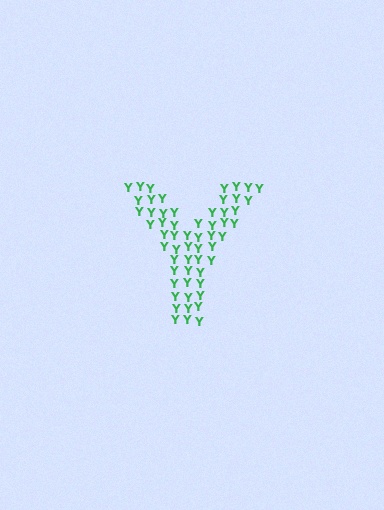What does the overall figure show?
The overall figure shows the letter Y.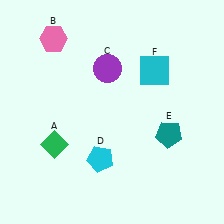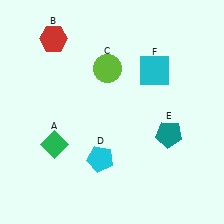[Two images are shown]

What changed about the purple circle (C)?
In Image 1, C is purple. In Image 2, it changed to lime.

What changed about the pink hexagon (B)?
In Image 1, B is pink. In Image 2, it changed to red.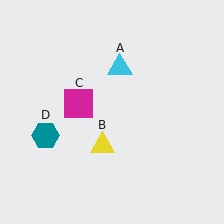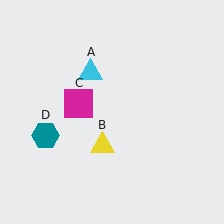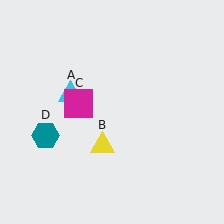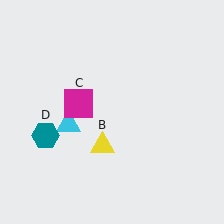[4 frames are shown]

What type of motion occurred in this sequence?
The cyan triangle (object A) rotated counterclockwise around the center of the scene.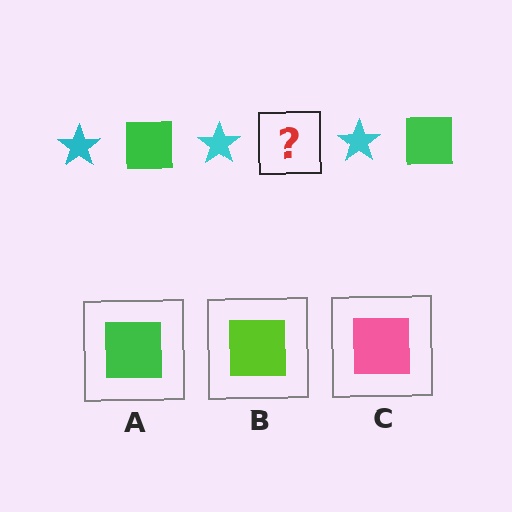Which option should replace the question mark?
Option A.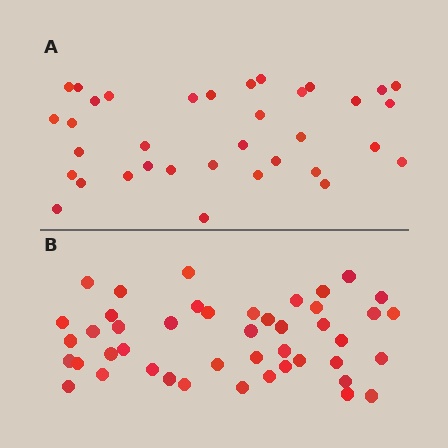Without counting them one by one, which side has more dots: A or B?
Region B (the bottom region) has more dots.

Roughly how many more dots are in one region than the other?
Region B has roughly 10 or so more dots than region A.